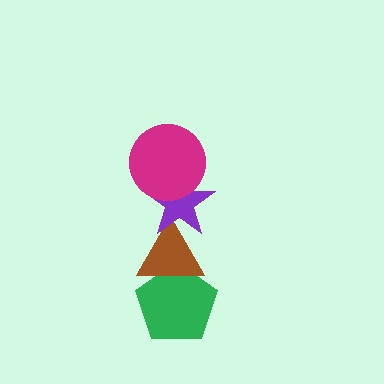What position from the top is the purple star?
The purple star is 2nd from the top.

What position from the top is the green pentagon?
The green pentagon is 4th from the top.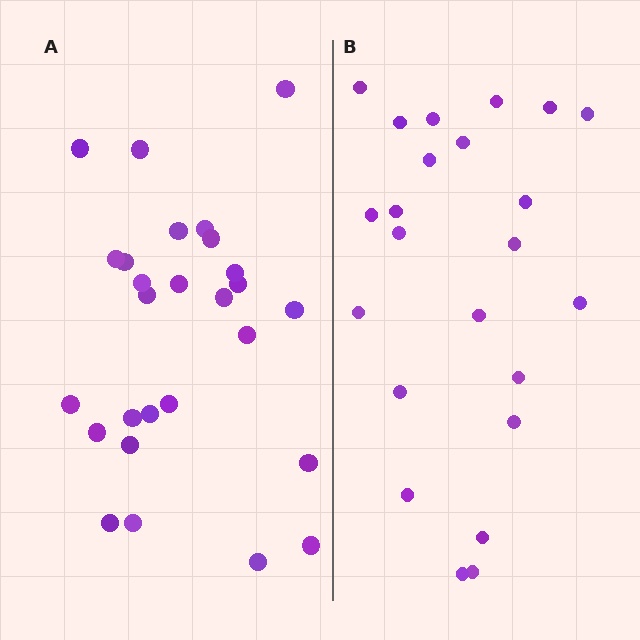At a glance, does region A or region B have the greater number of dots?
Region A (the left region) has more dots.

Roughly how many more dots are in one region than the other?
Region A has about 4 more dots than region B.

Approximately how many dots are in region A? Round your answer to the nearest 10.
About 30 dots. (The exact count is 27, which rounds to 30.)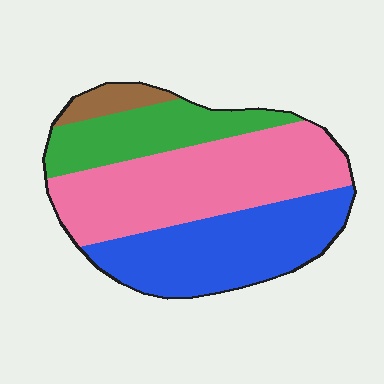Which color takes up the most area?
Pink, at roughly 40%.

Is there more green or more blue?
Blue.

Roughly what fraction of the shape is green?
Green covers roughly 20% of the shape.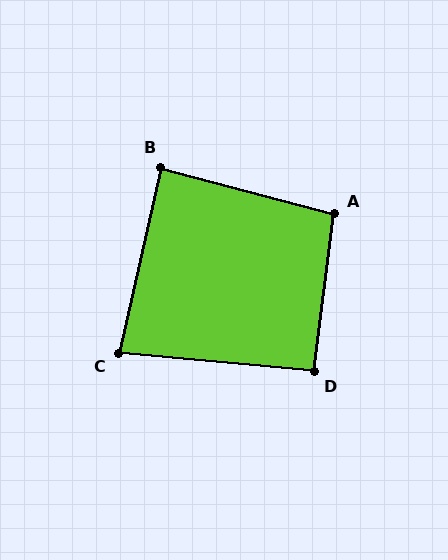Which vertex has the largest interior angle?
A, at approximately 98 degrees.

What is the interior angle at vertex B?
Approximately 88 degrees (approximately right).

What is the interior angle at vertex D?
Approximately 92 degrees (approximately right).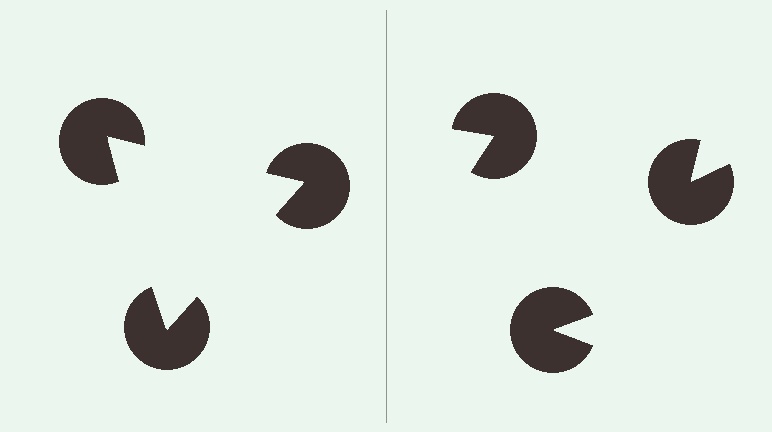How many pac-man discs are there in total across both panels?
6 — 3 on each side.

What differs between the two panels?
The pac-man discs are positioned identically on both sides; only the wedge orientations differ. On the left they align to a triangle; on the right they are misaligned.